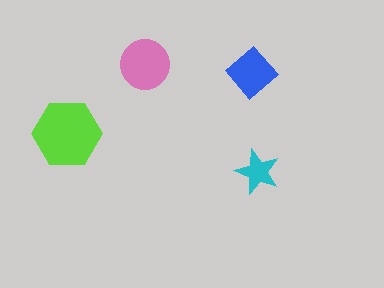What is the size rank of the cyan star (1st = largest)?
4th.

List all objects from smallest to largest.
The cyan star, the blue diamond, the pink circle, the lime hexagon.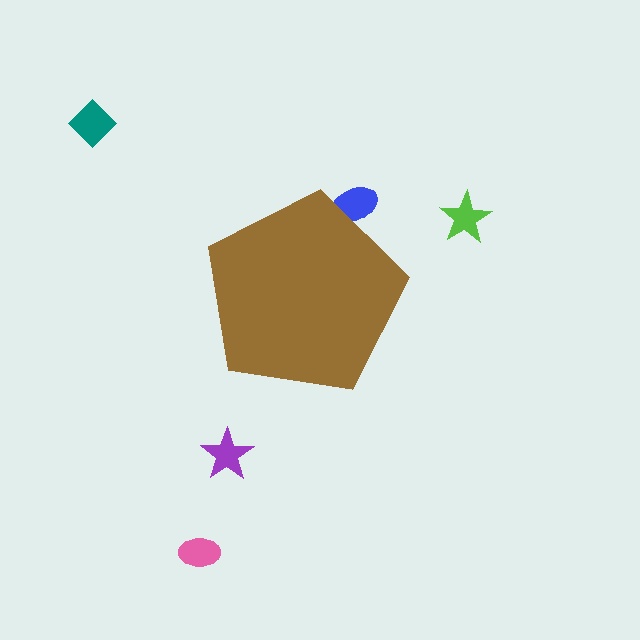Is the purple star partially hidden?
No, the purple star is fully visible.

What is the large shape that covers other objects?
A brown pentagon.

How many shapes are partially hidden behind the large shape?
1 shape is partially hidden.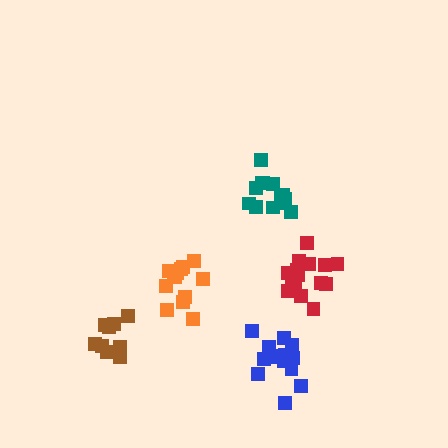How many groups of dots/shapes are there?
There are 5 groups.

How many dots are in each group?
Group 1: 13 dots, Group 2: 14 dots, Group 3: 10 dots, Group 4: 13 dots, Group 5: 16 dots (66 total).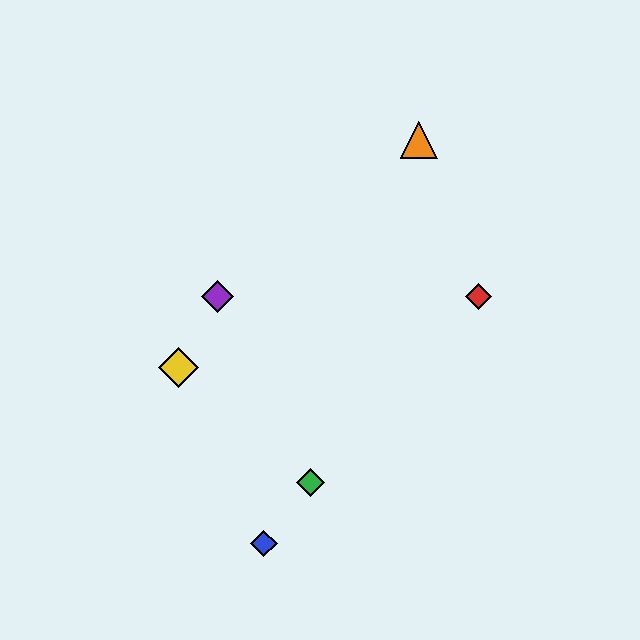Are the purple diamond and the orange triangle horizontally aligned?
No, the purple diamond is at y≈297 and the orange triangle is at y≈140.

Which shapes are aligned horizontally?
The red diamond, the purple diamond are aligned horizontally.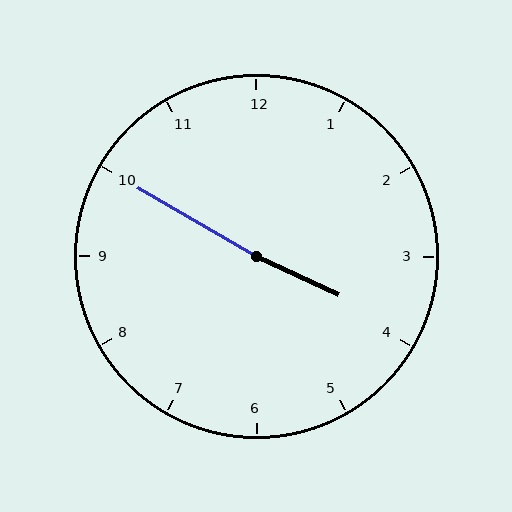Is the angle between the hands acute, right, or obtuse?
It is obtuse.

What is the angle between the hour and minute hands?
Approximately 175 degrees.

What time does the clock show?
3:50.